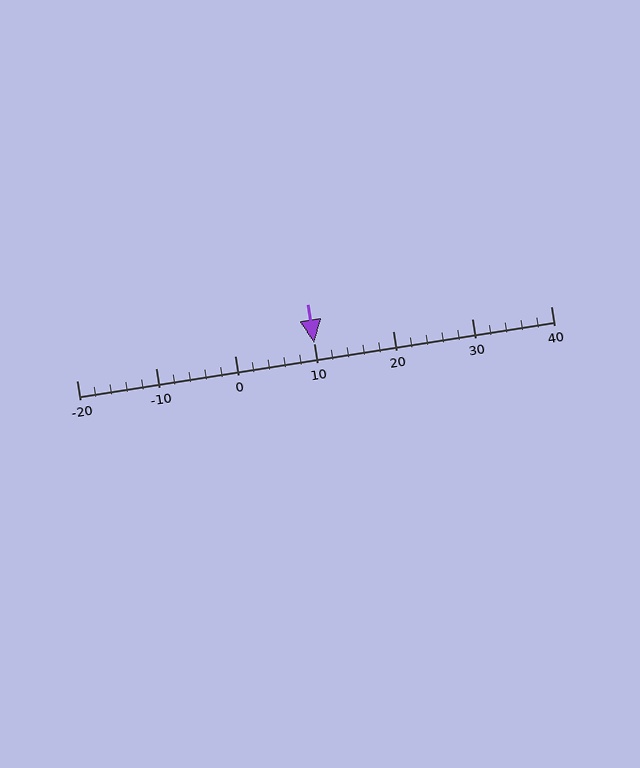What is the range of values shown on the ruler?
The ruler shows values from -20 to 40.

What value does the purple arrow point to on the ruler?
The purple arrow points to approximately 10.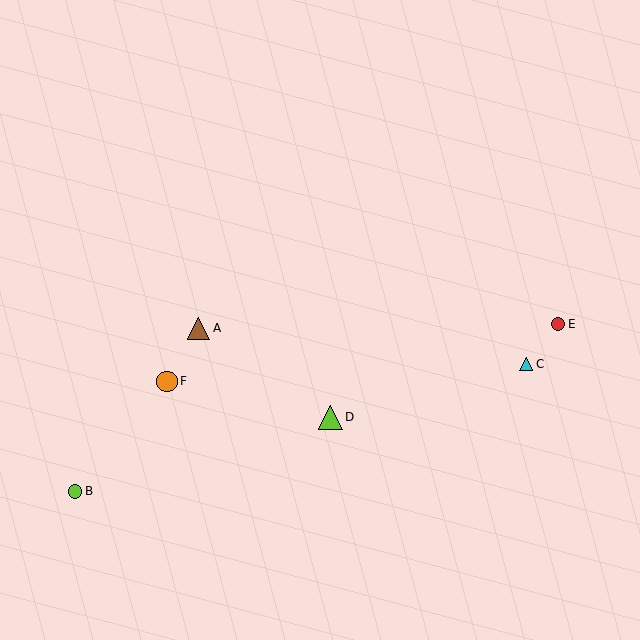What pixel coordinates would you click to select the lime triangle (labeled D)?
Click at (330, 417) to select the lime triangle D.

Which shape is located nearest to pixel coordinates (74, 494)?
The lime circle (labeled B) at (75, 491) is nearest to that location.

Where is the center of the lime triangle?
The center of the lime triangle is at (330, 417).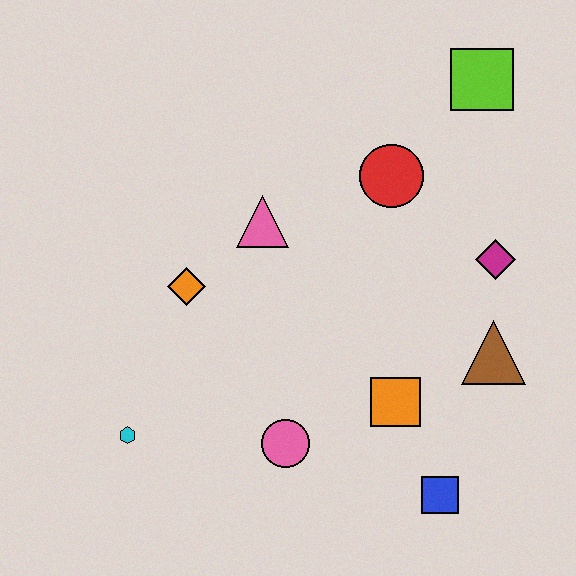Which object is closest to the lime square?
The red circle is closest to the lime square.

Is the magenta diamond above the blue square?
Yes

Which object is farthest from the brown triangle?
The cyan hexagon is farthest from the brown triangle.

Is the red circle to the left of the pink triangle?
No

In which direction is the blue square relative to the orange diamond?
The blue square is to the right of the orange diamond.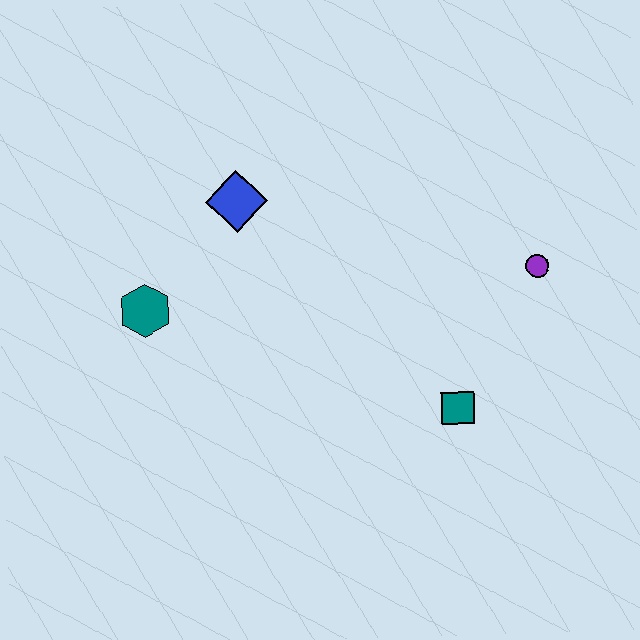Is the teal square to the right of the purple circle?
No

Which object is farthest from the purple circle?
The teal hexagon is farthest from the purple circle.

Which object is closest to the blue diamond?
The teal hexagon is closest to the blue diamond.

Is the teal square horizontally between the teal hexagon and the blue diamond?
No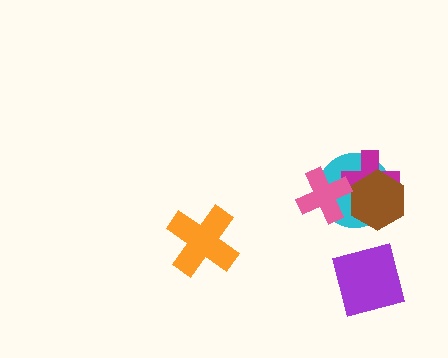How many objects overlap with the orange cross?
0 objects overlap with the orange cross.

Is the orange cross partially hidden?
No, no other shape covers it.